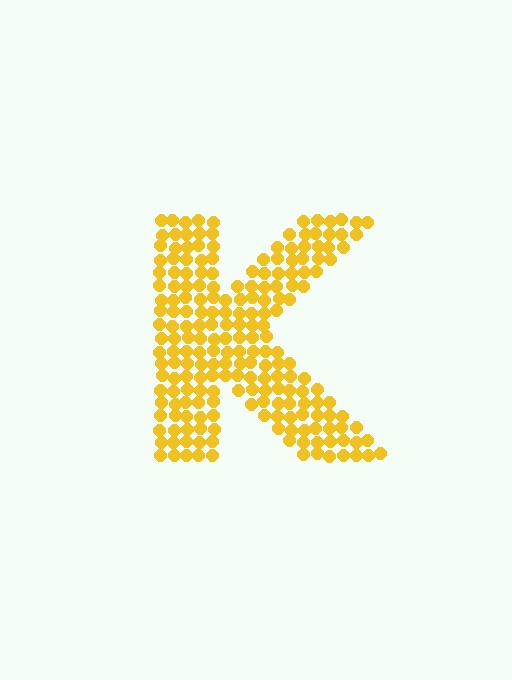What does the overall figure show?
The overall figure shows the letter K.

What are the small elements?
The small elements are circles.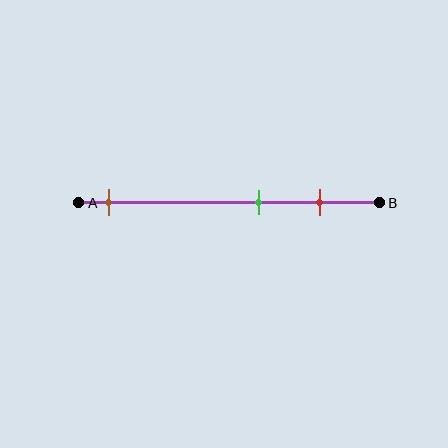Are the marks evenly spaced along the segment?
No, the marks are not evenly spaced.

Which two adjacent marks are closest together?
The green and red marks are the closest adjacent pair.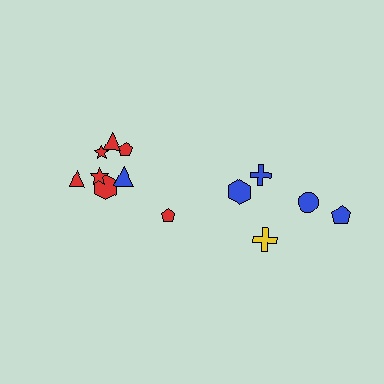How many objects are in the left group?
There are 8 objects.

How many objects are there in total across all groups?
There are 13 objects.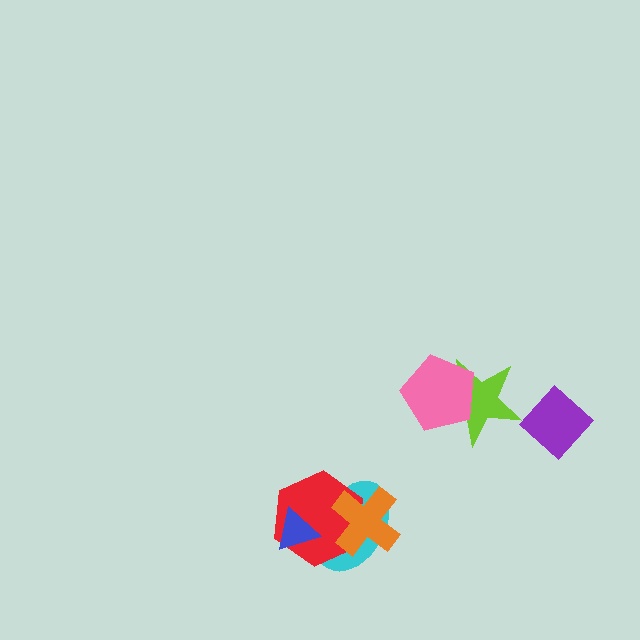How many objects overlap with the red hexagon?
3 objects overlap with the red hexagon.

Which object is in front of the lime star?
The pink pentagon is in front of the lime star.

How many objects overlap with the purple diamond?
0 objects overlap with the purple diamond.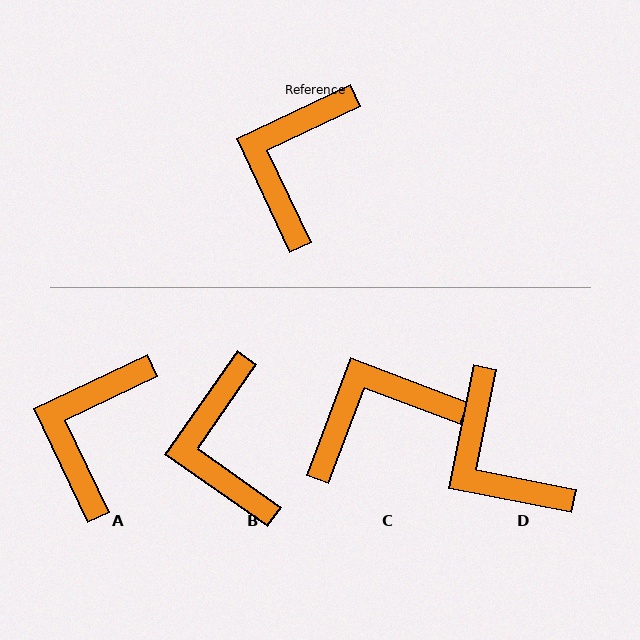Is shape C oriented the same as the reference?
No, it is off by about 46 degrees.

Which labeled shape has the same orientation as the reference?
A.